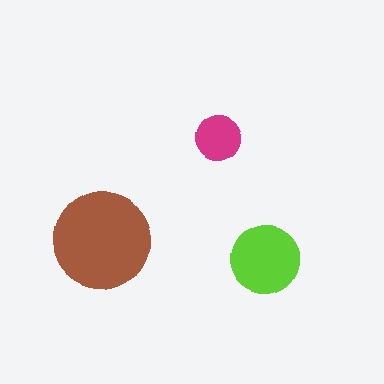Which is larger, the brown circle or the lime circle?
The brown one.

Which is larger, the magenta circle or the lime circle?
The lime one.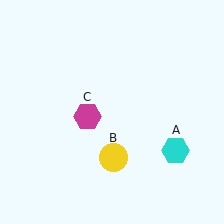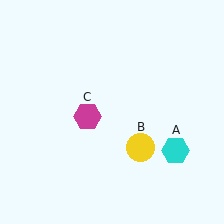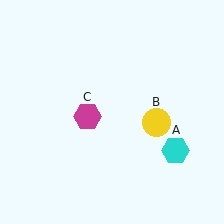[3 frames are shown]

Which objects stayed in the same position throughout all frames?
Cyan hexagon (object A) and magenta hexagon (object C) remained stationary.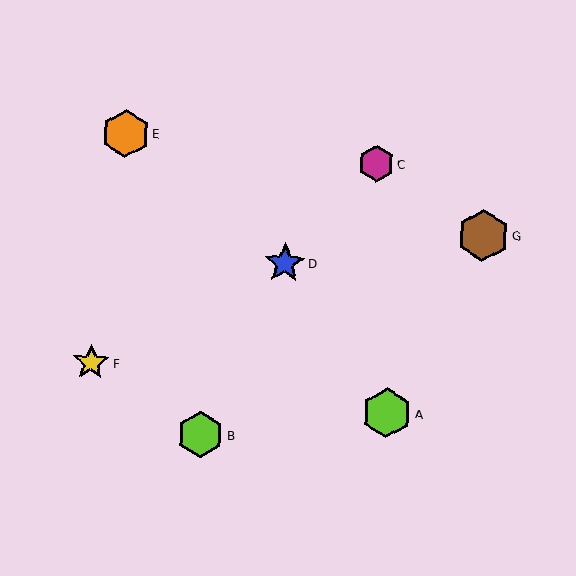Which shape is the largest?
The brown hexagon (labeled G) is the largest.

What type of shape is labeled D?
Shape D is a blue star.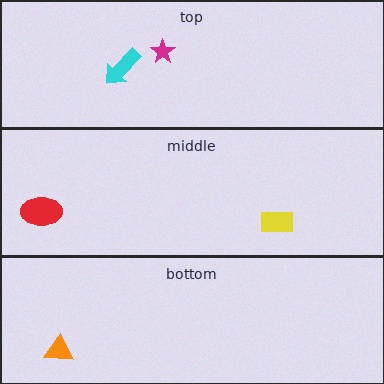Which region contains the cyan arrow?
The top region.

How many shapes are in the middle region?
2.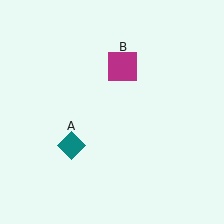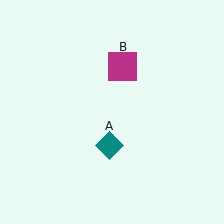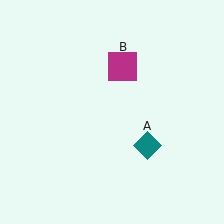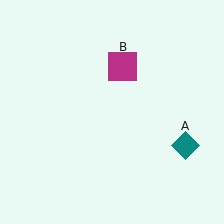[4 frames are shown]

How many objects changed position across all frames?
1 object changed position: teal diamond (object A).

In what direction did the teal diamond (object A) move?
The teal diamond (object A) moved right.